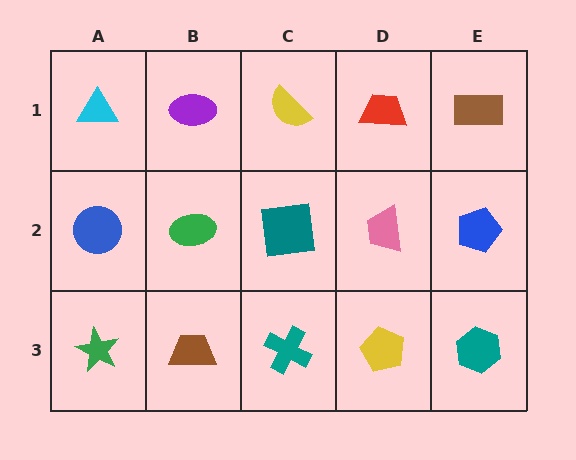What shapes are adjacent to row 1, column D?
A pink trapezoid (row 2, column D), a yellow semicircle (row 1, column C), a brown rectangle (row 1, column E).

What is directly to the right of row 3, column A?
A brown trapezoid.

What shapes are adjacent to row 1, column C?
A teal square (row 2, column C), a purple ellipse (row 1, column B), a red trapezoid (row 1, column D).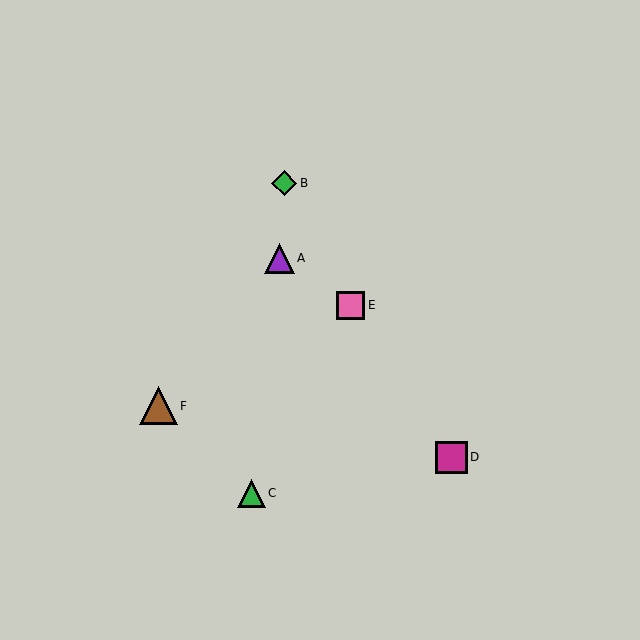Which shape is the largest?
The brown triangle (labeled F) is the largest.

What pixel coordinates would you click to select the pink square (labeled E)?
Click at (351, 305) to select the pink square E.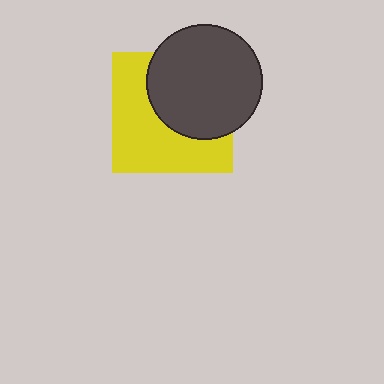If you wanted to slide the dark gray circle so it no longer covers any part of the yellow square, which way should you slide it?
Slide it toward the upper-right — that is the most direct way to separate the two shapes.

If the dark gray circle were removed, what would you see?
You would see the complete yellow square.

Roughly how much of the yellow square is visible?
About half of it is visible (roughly 54%).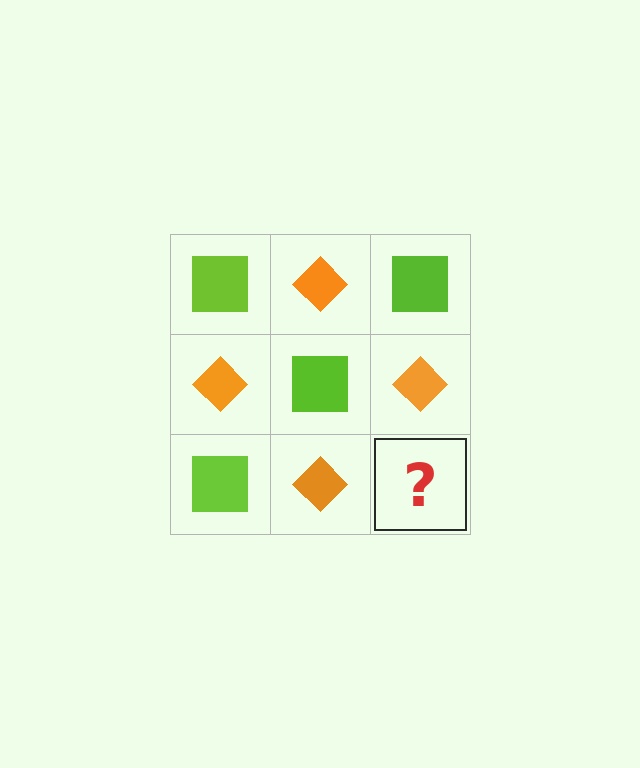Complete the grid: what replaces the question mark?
The question mark should be replaced with a lime square.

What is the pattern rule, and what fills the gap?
The rule is that it alternates lime square and orange diamond in a checkerboard pattern. The gap should be filled with a lime square.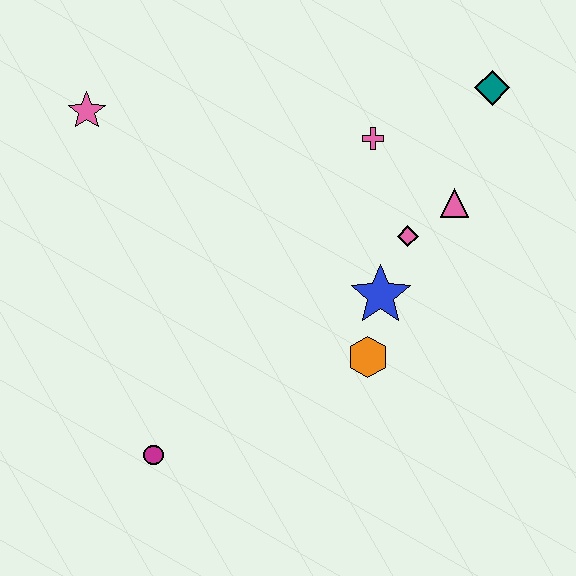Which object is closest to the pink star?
The pink cross is closest to the pink star.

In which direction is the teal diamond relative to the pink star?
The teal diamond is to the right of the pink star.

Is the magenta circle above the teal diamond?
No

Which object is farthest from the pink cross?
The magenta circle is farthest from the pink cross.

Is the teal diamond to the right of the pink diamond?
Yes